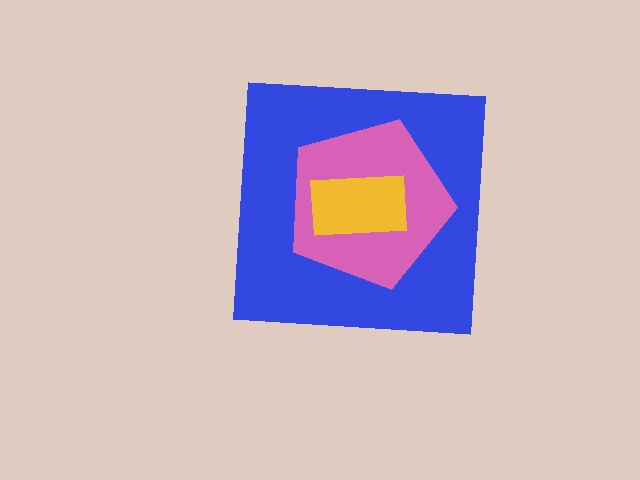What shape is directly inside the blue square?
The pink pentagon.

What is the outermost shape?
The blue square.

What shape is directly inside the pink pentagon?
The yellow rectangle.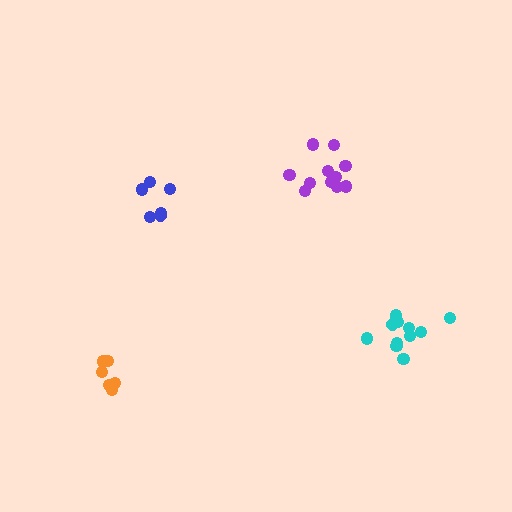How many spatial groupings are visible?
There are 4 spatial groupings.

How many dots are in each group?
Group 1: 6 dots, Group 2: 11 dots, Group 3: 11 dots, Group 4: 6 dots (34 total).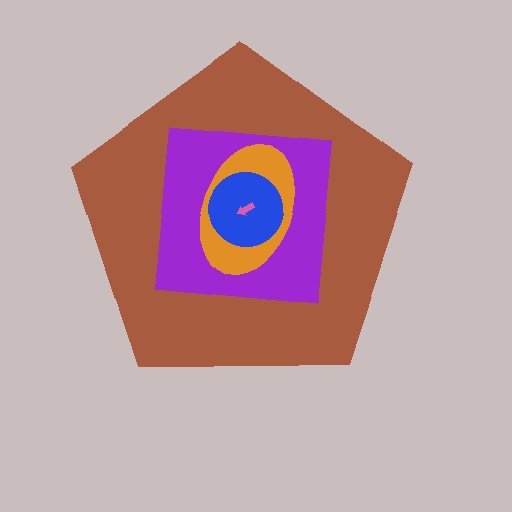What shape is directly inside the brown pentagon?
The purple square.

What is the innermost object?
The pink arrow.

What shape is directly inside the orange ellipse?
The blue circle.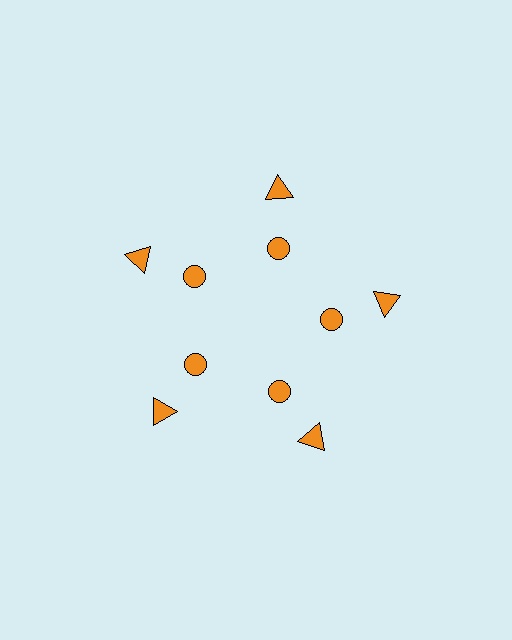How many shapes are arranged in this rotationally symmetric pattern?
There are 10 shapes, arranged in 5 groups of 2.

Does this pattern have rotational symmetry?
Yes, this pattern has 5-fold rotational symmetry. It looks the same after rotating 72 degrees around the center.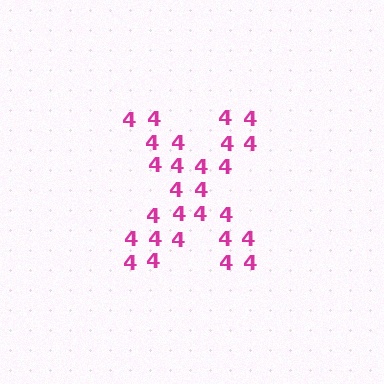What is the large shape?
The large shape is the letter X.